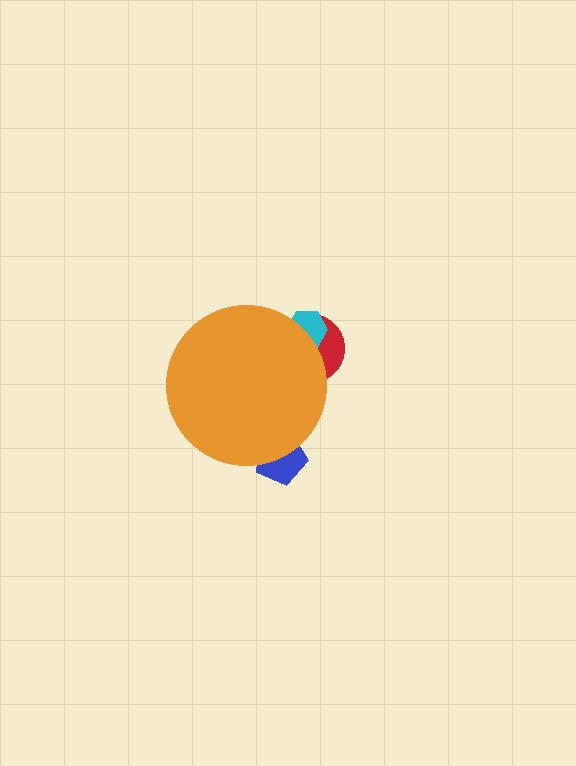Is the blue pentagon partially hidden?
Yes, the blue pentagon is partially hidden behind the orange circle.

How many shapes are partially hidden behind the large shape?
3 shapes are partially hidden.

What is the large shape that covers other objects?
An orange circle.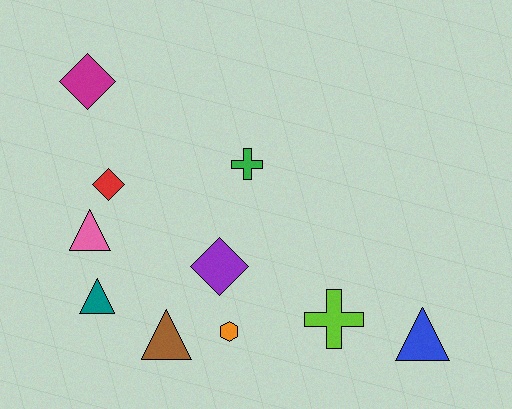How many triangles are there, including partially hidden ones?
There are 4 triangles.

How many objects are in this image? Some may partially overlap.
There are 10 objects.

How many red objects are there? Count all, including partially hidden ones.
There is 1 red object.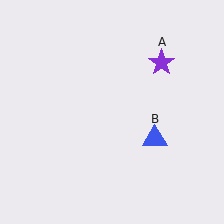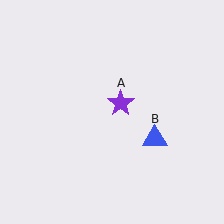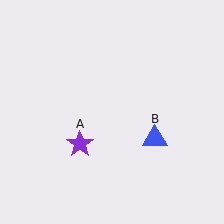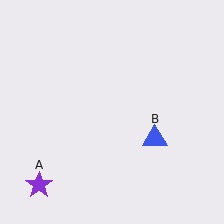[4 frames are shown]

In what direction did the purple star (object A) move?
The purple star (object A) moved down and to the left.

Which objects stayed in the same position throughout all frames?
Blue triangle (object B) remained stationary.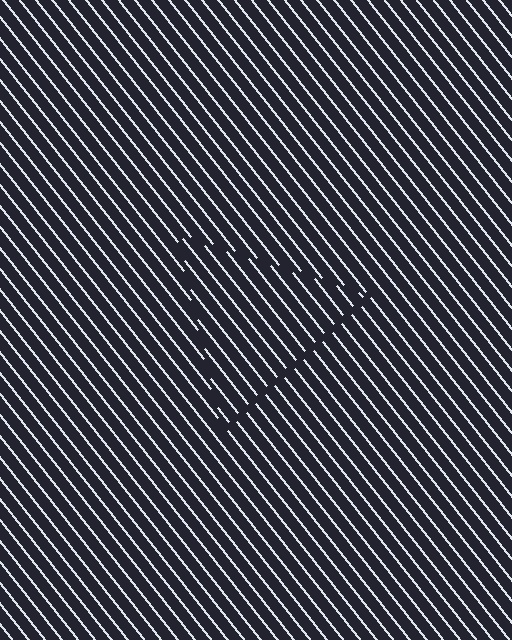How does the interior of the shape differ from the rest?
The interior of the shape contains the same grating, shifted by half a period — the contour is defined by the phase discontinuity where line-ends from the inner and outer gratings abut.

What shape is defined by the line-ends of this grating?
An illusory triangle. The interior of the shape contains the same grating, shifted by half a period — the contour is defined by the phase discontinuity where line-ends from the inner and outer gratings abut.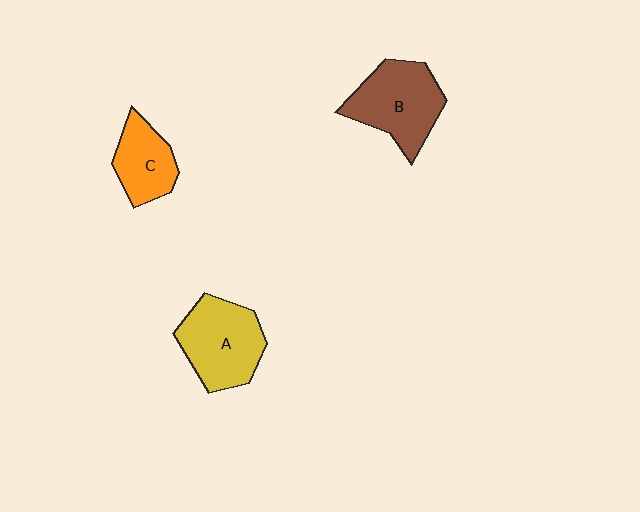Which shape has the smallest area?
Shape C (orange).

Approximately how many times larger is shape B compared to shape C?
Approximately 1.5 times.